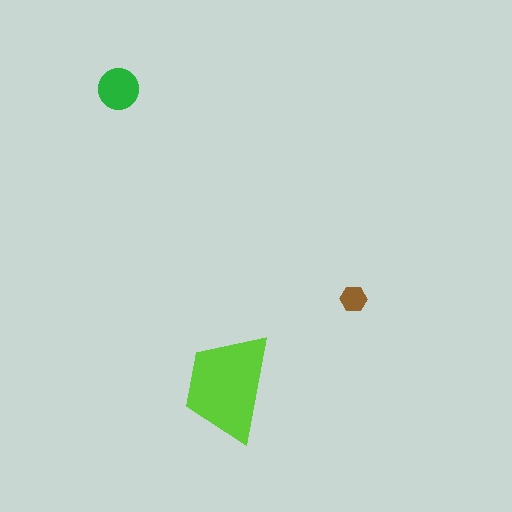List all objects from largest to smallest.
The lime trapezoid, the green circle, the brown hexagon.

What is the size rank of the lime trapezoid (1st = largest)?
1st.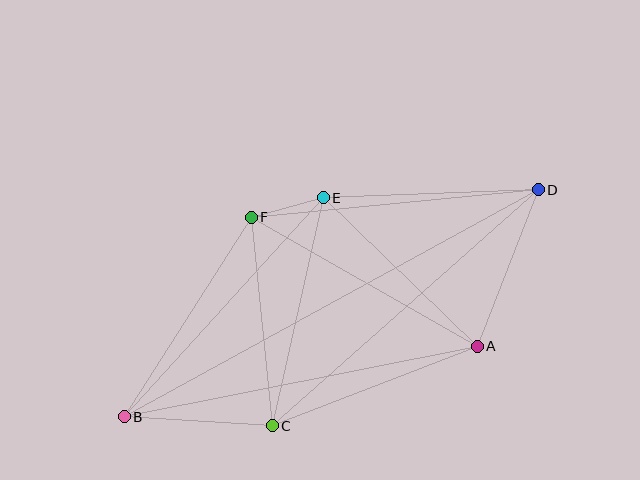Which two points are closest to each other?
Points E and F are closest to each other.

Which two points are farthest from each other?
Points B and D are farthest from each other.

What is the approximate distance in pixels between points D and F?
The distance between D and F is approximately 288 pixels.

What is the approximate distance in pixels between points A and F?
The distance between A and F is approximately 260 pixels.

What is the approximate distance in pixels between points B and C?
The distance between B and C is approximately 148 pixels.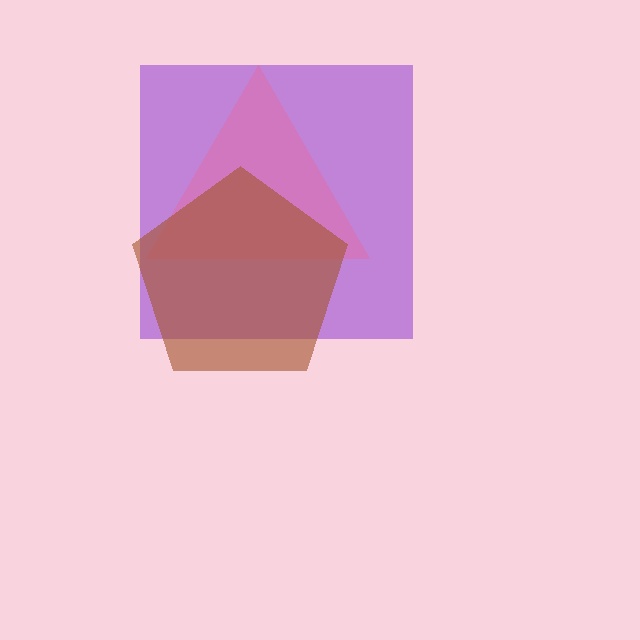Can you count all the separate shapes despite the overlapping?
Yes, there are 3 separate shapes.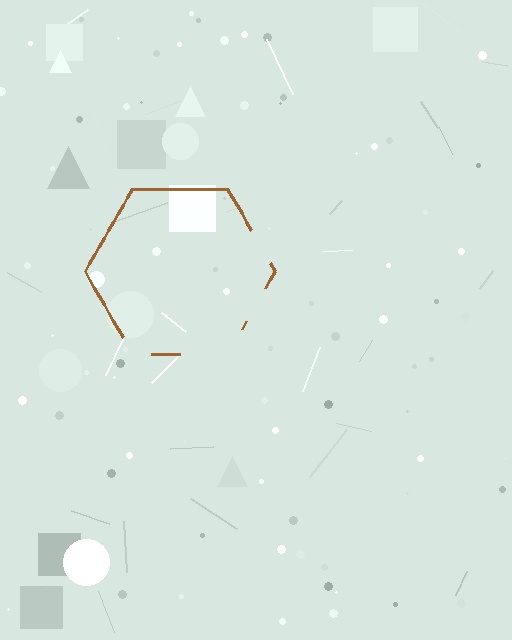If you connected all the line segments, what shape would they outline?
They would outline a hexagon.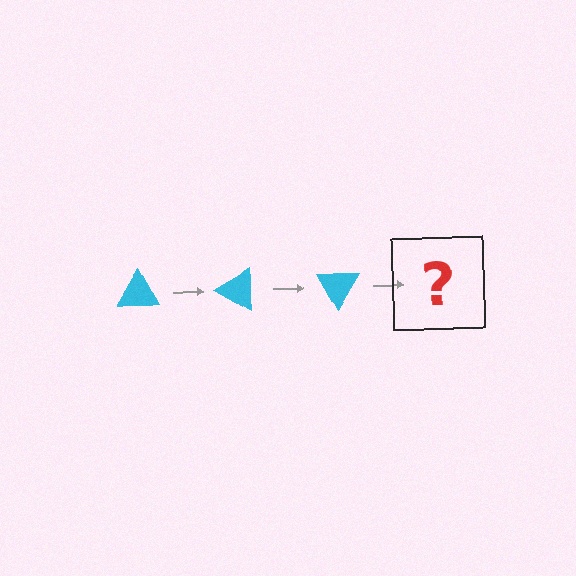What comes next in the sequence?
The next element should be a cyan triangle rotated 90 degrees.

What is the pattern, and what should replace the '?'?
The pattern is that the triangle rotates 30 degrees each step. The '?' should be a cyan triangle rotated 90 degrees.